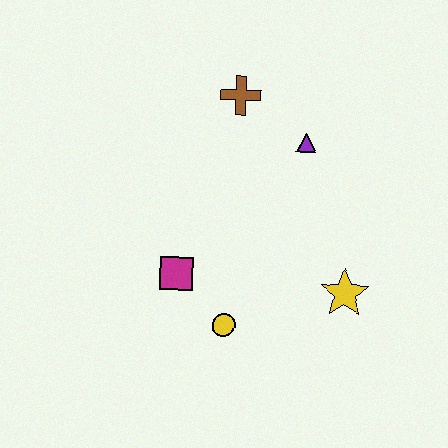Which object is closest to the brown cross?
The purple triangle is closest to the brown cross.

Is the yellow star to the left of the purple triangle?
No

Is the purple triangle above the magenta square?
Yes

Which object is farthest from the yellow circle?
The brown cross is farthest from the yellow circle.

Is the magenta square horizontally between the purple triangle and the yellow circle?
No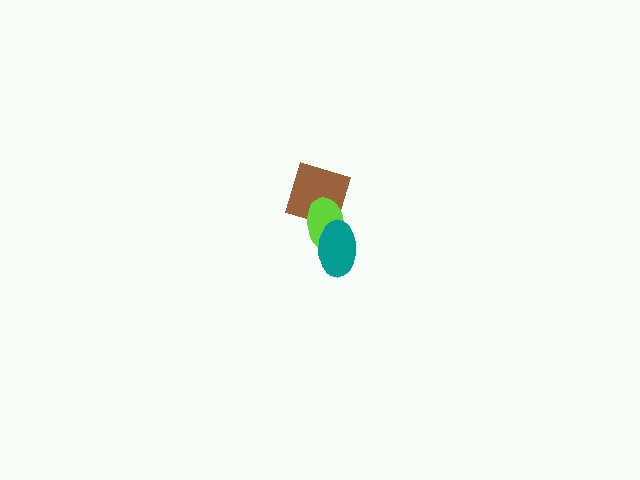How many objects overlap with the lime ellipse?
2 objects overlap with the lime ellipse.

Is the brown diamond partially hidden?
Yes, it is partially covered by another shape.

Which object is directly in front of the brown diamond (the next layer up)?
The lime ellipse is directly in front of the brown diamond.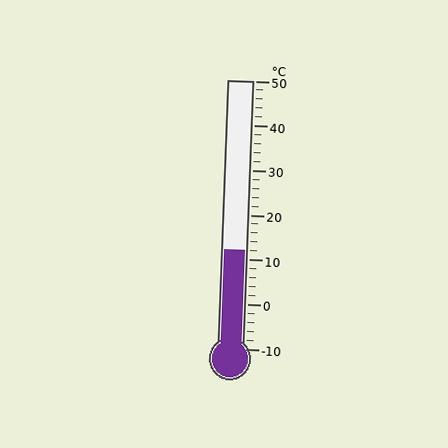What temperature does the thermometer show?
The thermometer shows approximately 12°C.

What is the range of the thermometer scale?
The thermometer scale ranges from -10°C to 50°C.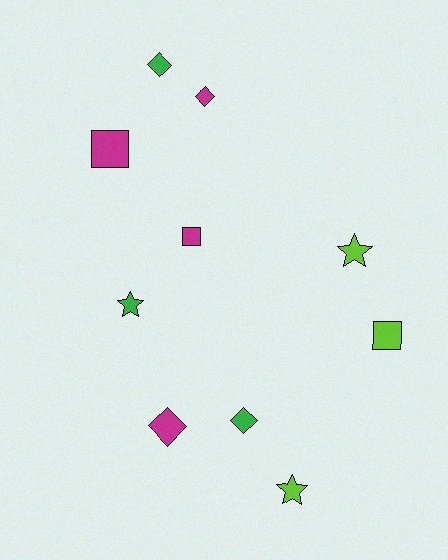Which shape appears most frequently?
Diamond, with 4 objects.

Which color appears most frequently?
Magenta, with 4 objects.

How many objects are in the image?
There are 10 objects.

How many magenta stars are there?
There are no magenta stars.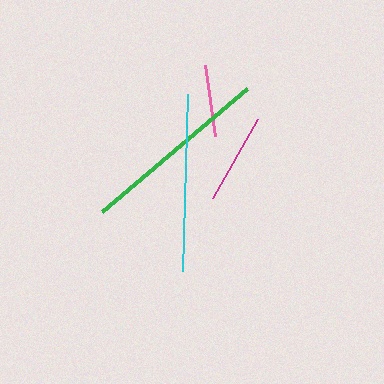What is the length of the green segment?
The green segment is approximately 190 pixels long.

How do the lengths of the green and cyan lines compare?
The green and cyan lines are approximately the same length.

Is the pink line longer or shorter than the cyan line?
The cyan line is longer than the pink line.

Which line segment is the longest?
The green line is the longest at approximately 190 pixels.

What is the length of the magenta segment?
The magenta segment is approximately 91 pixels long.